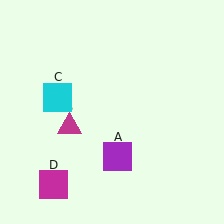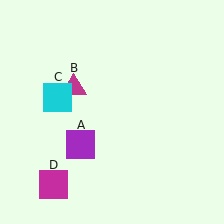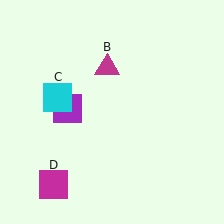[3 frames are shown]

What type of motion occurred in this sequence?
The purple square (object A), magenta triangle (object B) rotated clockwise around the center of the scene.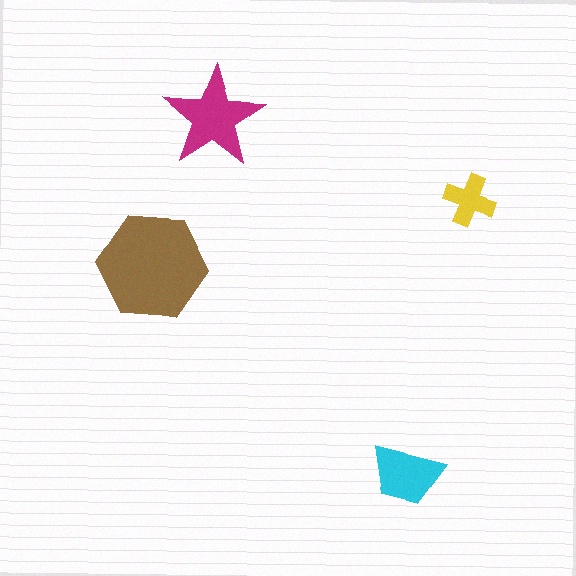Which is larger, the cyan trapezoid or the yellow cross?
The cyan trapezoid.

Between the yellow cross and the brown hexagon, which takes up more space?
The brown hexagon.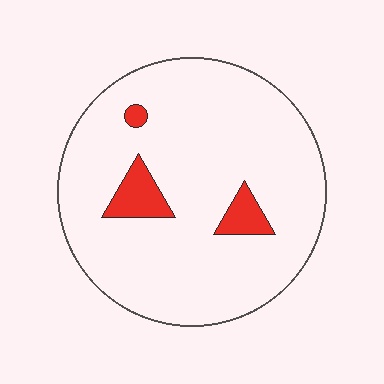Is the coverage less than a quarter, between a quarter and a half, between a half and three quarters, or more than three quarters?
Less than a quarter.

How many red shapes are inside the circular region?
3.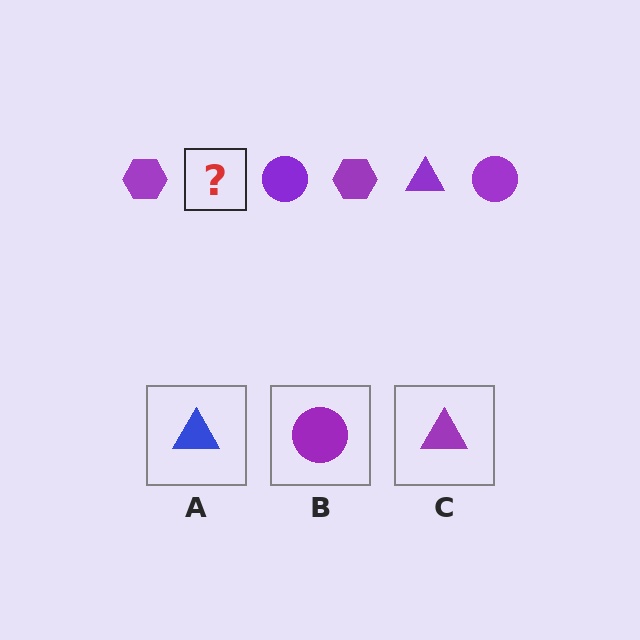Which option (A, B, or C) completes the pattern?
C.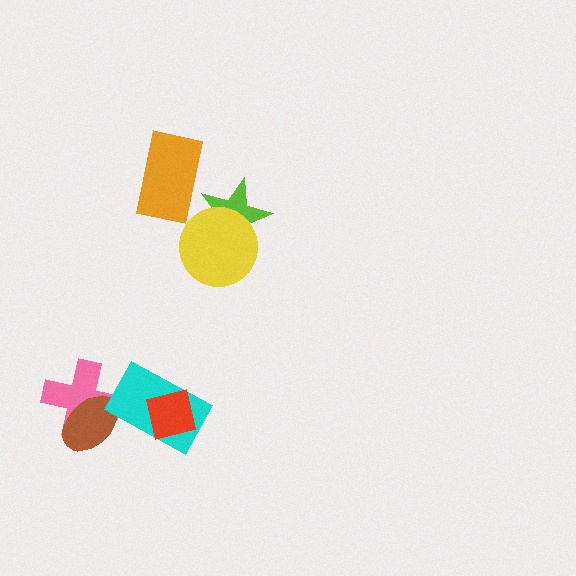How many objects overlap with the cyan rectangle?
2 objects overlap with the cyan rectangle.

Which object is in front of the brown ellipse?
The cyan rectangle is in front of the brown ellipse.